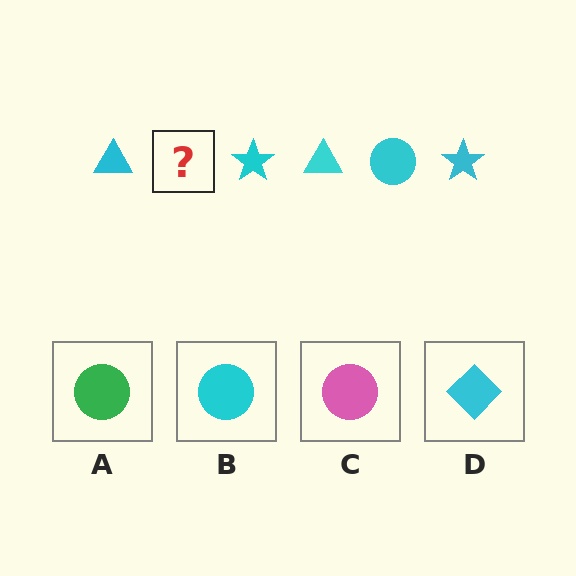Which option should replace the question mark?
Option B.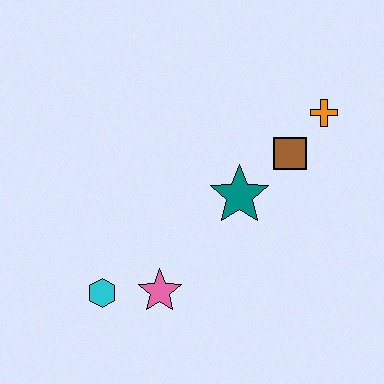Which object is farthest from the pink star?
The orange cross is farthest from the pink star.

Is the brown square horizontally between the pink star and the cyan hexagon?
No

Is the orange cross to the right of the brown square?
Yes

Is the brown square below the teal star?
No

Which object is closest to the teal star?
The brown square is closest to the teal star.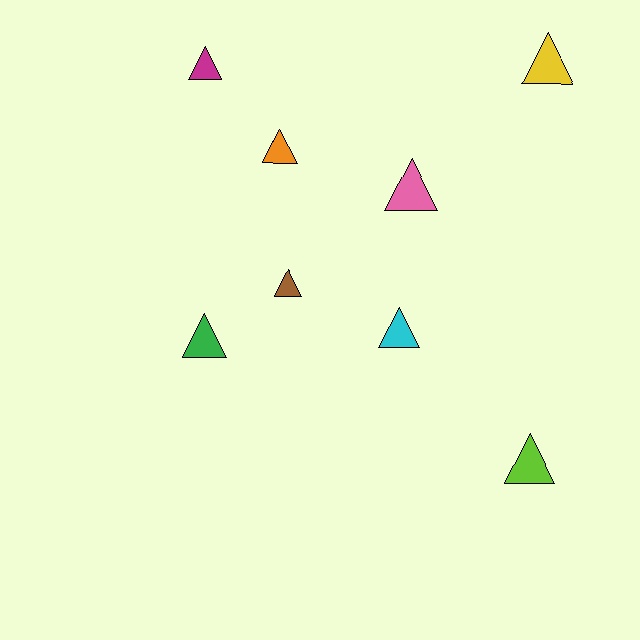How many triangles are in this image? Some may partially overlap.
There are 8 triangles.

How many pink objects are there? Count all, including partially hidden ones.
There is 1 pink object.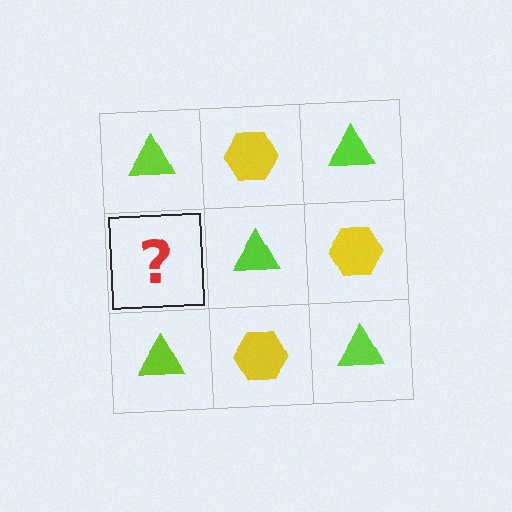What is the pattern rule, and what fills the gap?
The rule is that it alternates lime triangle and yellow hexagon in a checkerboard pattern. The gap should be filled with a yellow hexagon.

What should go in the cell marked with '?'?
The missing cell should contain a yellow hexagon.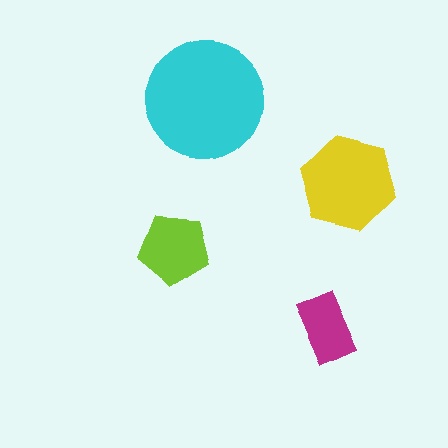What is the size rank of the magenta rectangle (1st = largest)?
4th.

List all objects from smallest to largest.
The magenta rectangle, the lime pentagon, the yellow hexagon, the cyan circle.